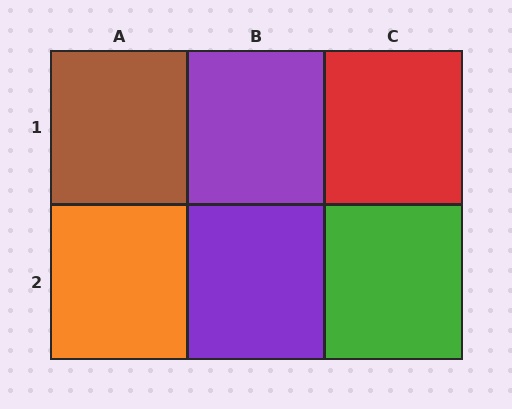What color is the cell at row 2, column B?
Purple.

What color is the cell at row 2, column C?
Green.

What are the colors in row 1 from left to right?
Brown, purple, red.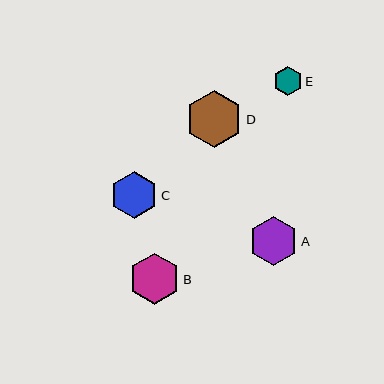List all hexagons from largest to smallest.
From largest to smallest: D, B, A, C, E.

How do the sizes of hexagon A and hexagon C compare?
Hexagon A and hexagon C are approximately the same size.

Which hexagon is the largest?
Hexagon D is the largest with a size of approximately 57 pixels.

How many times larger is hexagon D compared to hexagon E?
Hexagon D is approximately 1.9 times the size of hexagon E.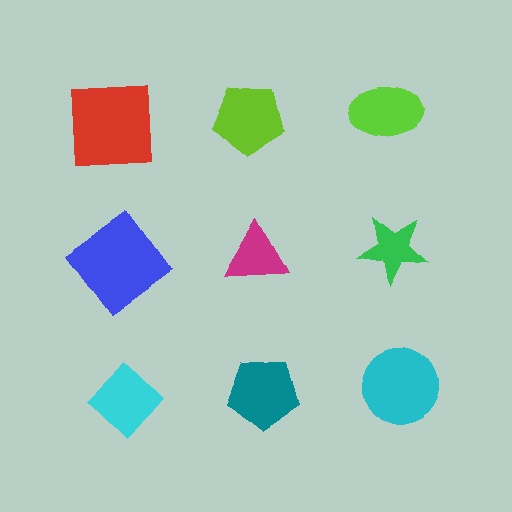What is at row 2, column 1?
A blue diamond.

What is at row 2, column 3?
A green star.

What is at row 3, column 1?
A cyan diamond.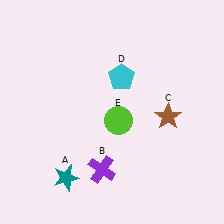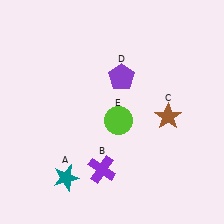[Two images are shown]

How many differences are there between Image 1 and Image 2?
There is 1 difference between the two images.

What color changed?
The pentagon (D) changed from cyan in Image 1 to purple in Image 2.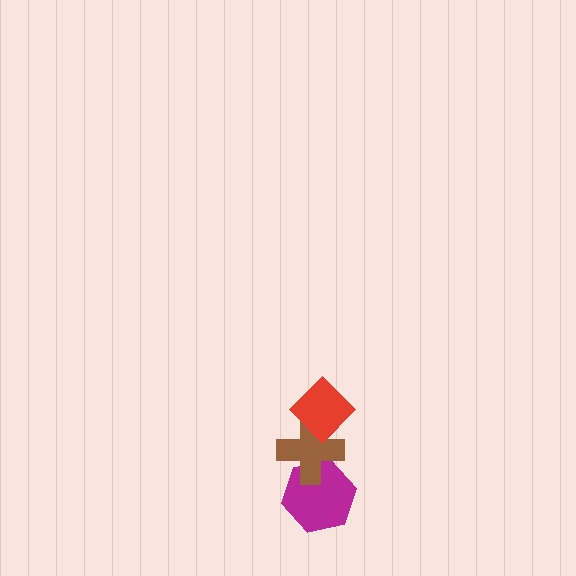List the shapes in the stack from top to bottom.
From top to bottom: the red diamond, the brown cross, the magenta hexagon.